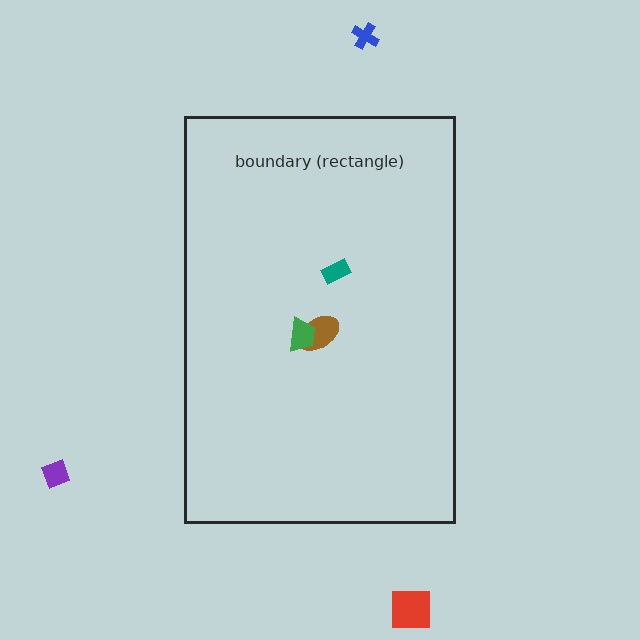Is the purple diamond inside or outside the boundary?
Outside.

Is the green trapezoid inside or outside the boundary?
Inside.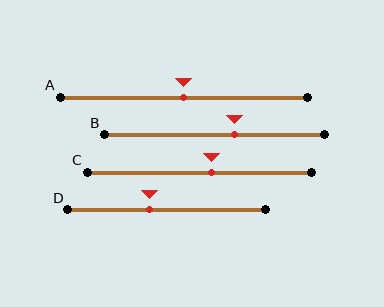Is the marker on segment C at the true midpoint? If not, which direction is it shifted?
No, the marker on segment C is shifted to the right by about 5% of the segment length.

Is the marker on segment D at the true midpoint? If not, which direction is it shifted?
No, the marker on segment D is shifted to the left by about 9% of the segment length.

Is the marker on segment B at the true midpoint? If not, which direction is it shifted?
No, the marker on segment B is shifted to the right by about 9% of the segment length.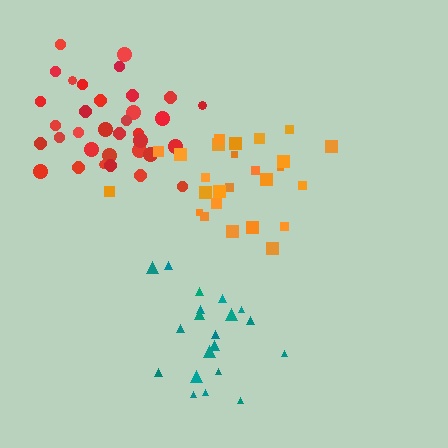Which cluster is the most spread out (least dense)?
Orange.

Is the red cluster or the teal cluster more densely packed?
Red.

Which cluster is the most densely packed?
Red.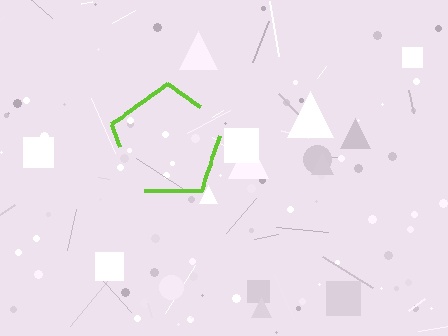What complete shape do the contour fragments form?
The contour fragments form a pentagon.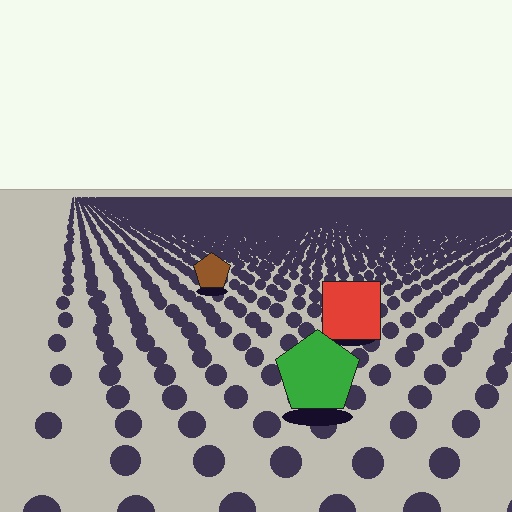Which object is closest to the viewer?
The green pentagon is closest. The texture marks near it are larger and more spread out.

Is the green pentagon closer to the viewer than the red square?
Yes. The green pentagon is closer — you can tell from the texture gradient: the ground texture is coarser near it.